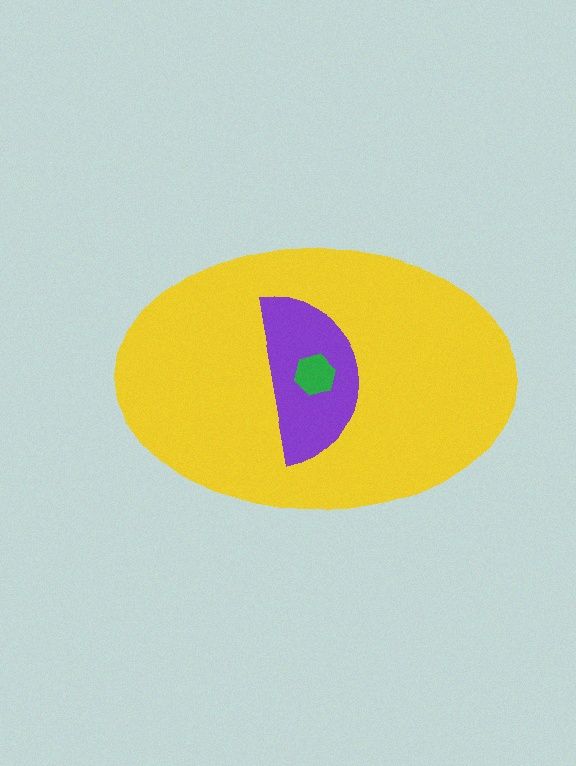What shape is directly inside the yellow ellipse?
The purple semicircle.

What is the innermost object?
The green hexagon.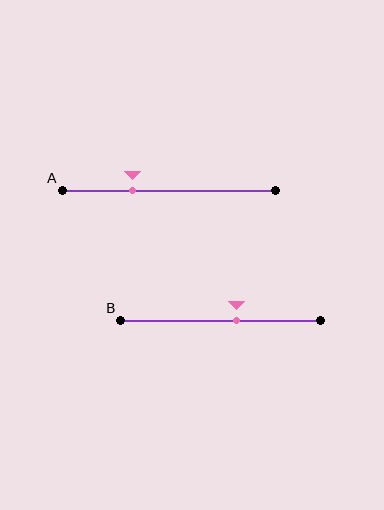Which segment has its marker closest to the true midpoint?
Segment B has its marker closest to the true midpoint.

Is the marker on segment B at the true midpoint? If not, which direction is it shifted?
No, the marker on segment B is shifted to the right by about 8% of the segment length.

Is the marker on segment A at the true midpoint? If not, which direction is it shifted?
No, the marker on segment A is shifted to the left by about 17% of the segment length.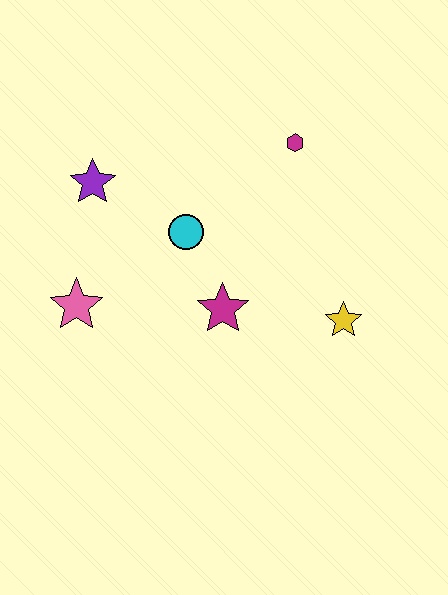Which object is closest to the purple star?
The cyan circle is closest to the purple star.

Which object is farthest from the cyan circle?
The yellow star is farthest from the cyan circle.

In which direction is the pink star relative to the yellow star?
The pink star is to the left of the yellow star.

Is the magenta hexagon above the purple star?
Yes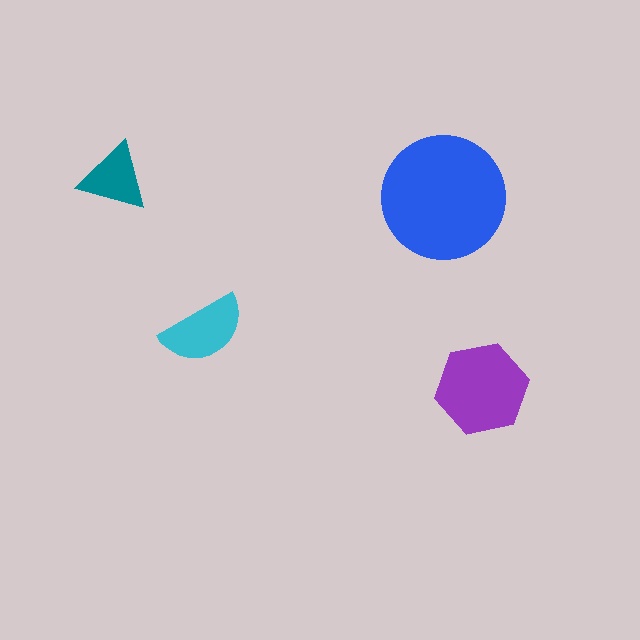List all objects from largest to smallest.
The blue circle, the purple hexagon, the cyan semicircle, the teal triangle.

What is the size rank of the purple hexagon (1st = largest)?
2nd.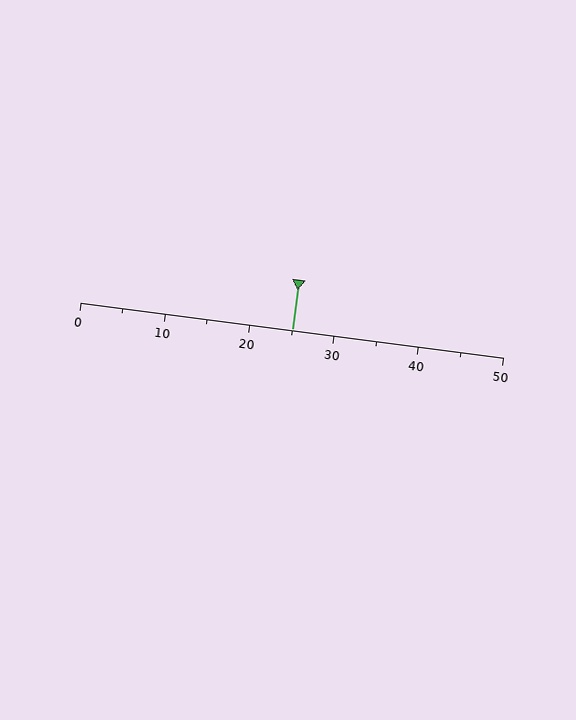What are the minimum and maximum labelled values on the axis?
The axis runs from 0 to 50.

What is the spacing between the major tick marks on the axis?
The major ticks are spaced 10 apart.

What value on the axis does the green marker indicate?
The marker indicates approximately 25.